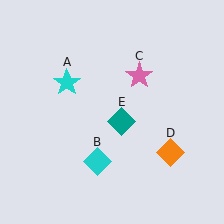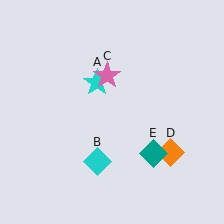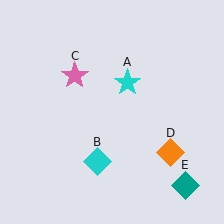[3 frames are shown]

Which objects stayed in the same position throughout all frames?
Cyan diamond (object B) and orange diamond (object D) remained stationary.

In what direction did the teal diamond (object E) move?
The teal diamond (object E) moved down and to the right.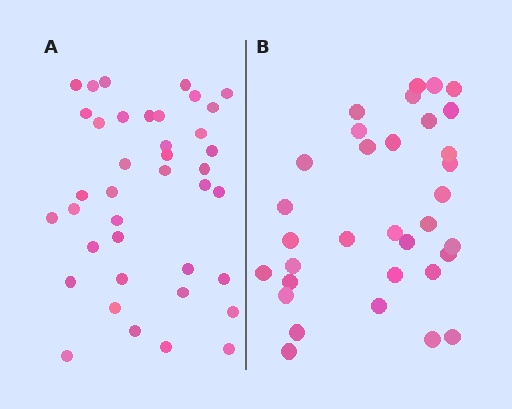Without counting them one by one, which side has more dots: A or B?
Region A (the left region) has more dots.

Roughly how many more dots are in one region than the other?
Region A has about 6 more dots than region B.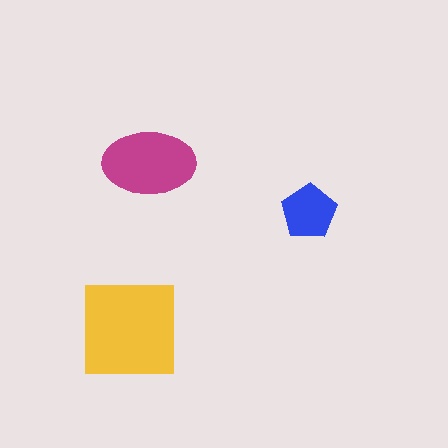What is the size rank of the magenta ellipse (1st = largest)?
2nd.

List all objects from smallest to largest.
The blue pentagon, the magenta ellipse, the yellow square.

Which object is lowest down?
The yellow square is bottommost.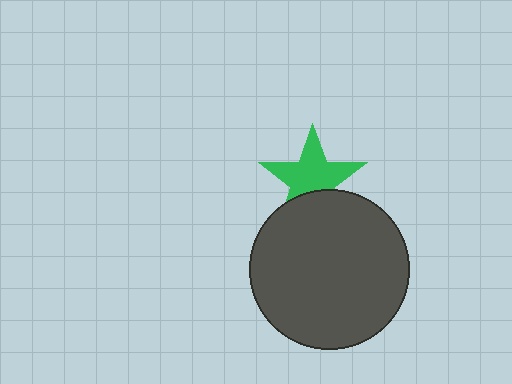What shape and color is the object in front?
The object in front is a dark gray circle.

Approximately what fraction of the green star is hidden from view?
Roughly 31% of the green star is hidden behind the dark gray circle.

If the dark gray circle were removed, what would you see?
You would see the complete green star.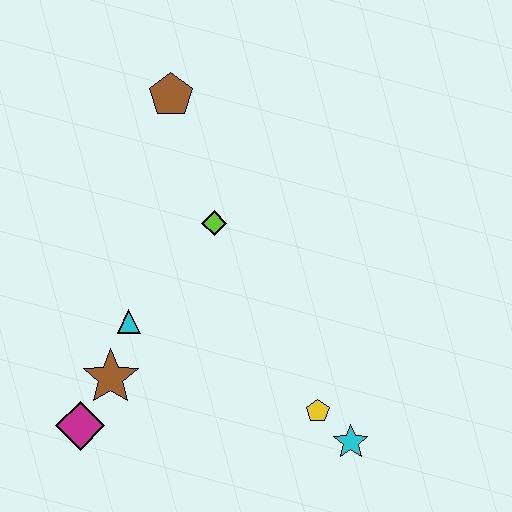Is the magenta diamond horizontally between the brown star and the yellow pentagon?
No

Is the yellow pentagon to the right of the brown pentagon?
Yes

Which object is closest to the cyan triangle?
The brown star is closest to the cyan triangle.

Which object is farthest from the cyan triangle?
The cyan star is farthest from the cyan triangle.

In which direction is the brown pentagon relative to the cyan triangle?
The brown pentagon is above the cyan triangle.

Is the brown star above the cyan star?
Yes